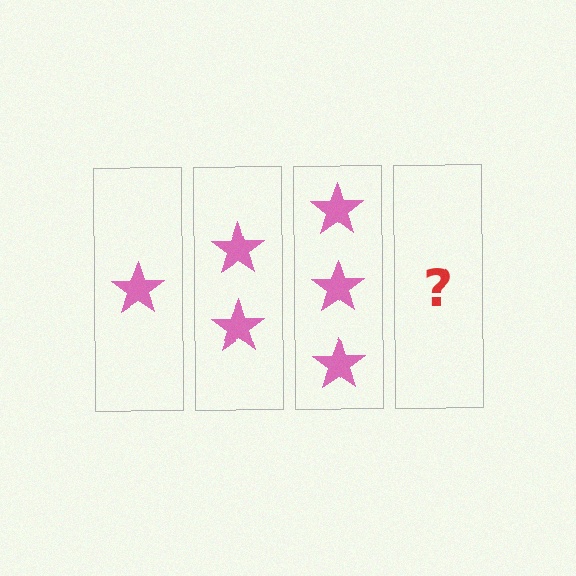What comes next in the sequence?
The next element should be 4 stars.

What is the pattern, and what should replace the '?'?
The pattern is that each step adds one more star. The '?' should be 4 stars.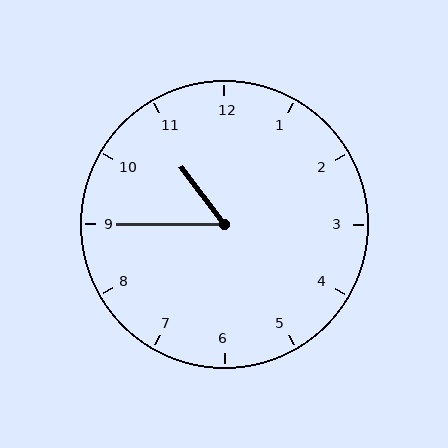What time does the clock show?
10:45.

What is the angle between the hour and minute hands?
Approximately 52 degrees.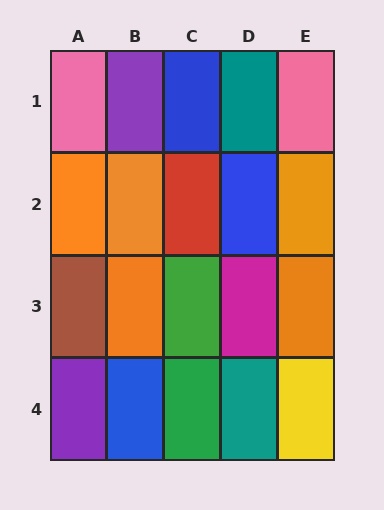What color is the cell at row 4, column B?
Blue.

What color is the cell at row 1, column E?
Pink.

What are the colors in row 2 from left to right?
Orange, orange, red, blue, orange.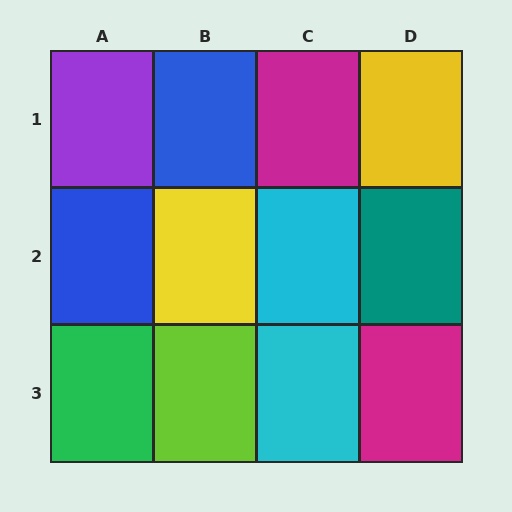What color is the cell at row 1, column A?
Purple.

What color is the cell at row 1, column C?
Magenta.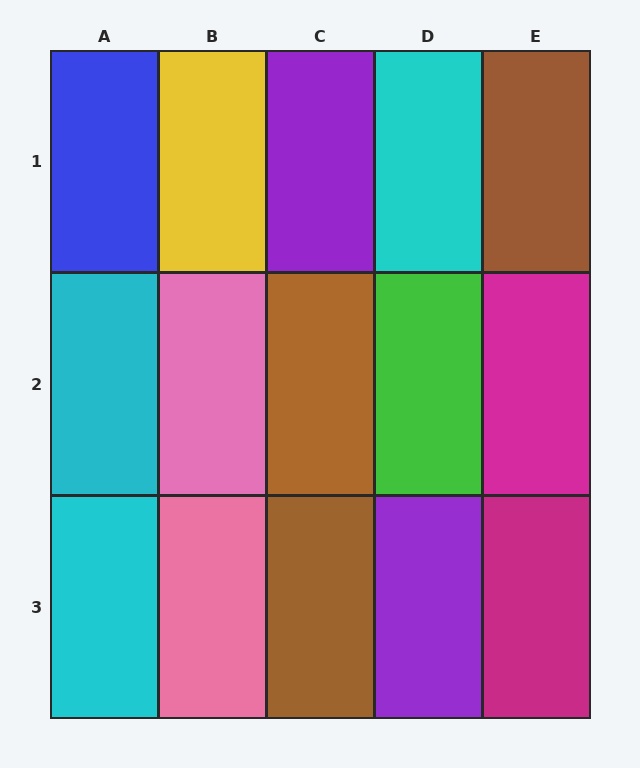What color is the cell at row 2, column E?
Magenta.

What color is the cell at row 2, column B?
Pink.